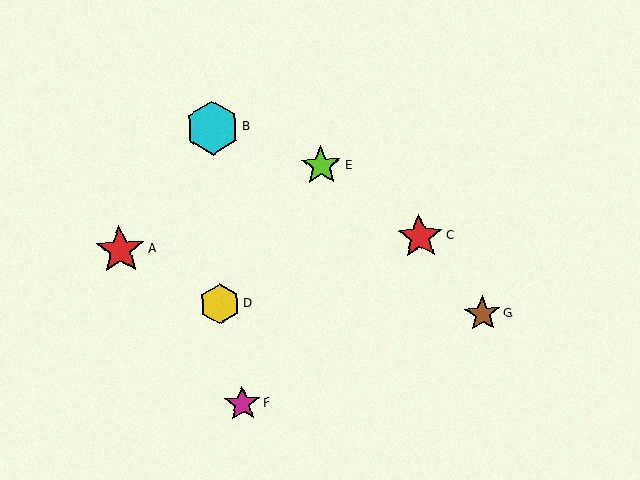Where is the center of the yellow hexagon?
The center of the yellow hexagon is at (220, 304).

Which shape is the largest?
The cyan hexagon (labeled B) is the largest.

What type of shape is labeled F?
Shape F is a magenta star.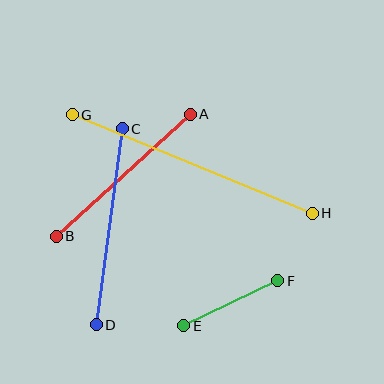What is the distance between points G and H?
The distance is approximately 259 pixels.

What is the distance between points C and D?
The distance is approximately 198 pixels.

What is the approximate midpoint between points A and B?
The midpoint is at approximately (123, 175) pixels.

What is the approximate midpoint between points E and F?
The midpoint is at approximately (231, 303) pixels.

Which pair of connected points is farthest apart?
Points G and H are farthest apart.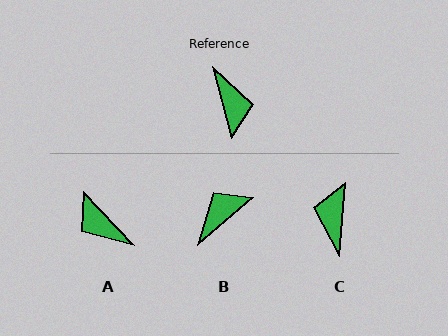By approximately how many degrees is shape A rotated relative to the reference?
Approximately 152 degrees clockwise.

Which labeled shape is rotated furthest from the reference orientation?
C, about 160 degrees away.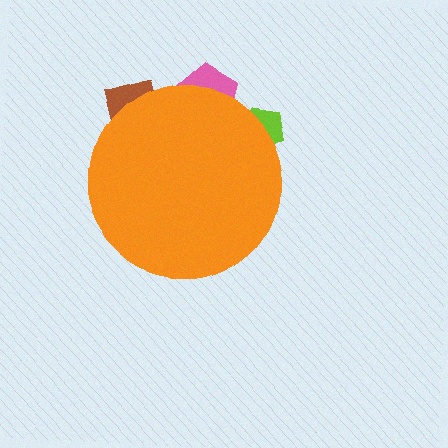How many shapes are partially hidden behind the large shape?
3 shapes are partially hidden.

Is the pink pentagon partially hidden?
Yes, the pink pentagon is partially hidden behind the orange circle.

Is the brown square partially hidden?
Yes, the brown square is partially hidden behind the orange circle.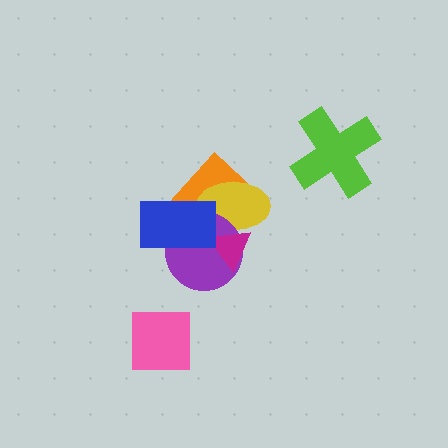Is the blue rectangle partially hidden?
No, no other shape covers it.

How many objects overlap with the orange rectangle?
4 objects overlap with the orange rectangle.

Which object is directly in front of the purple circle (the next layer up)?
The magenta triangle is directly in front of the purple circle.